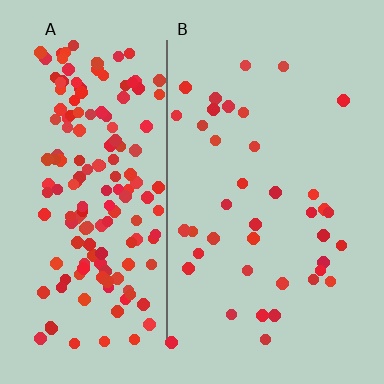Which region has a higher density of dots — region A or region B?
A (the left).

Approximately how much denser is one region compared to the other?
Approximately 4.4× — region A over region B.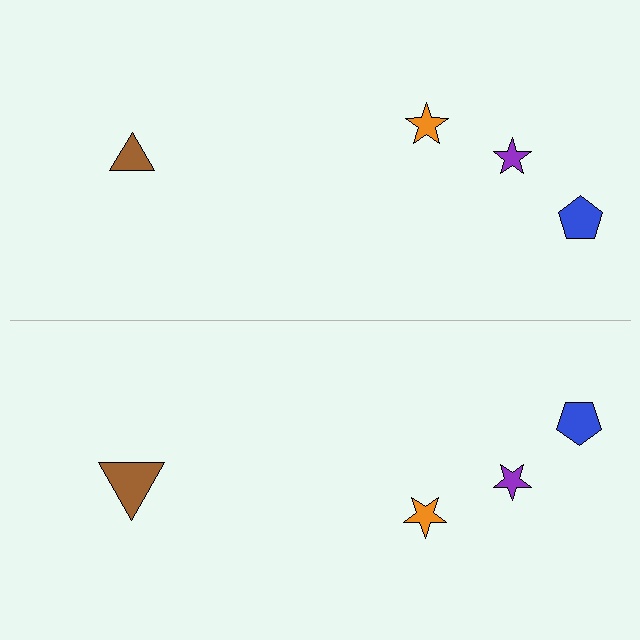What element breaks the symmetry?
The brown triangle on the bottom side has a different size than its mirror counterpart.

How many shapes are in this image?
There are 8 shapes in this image.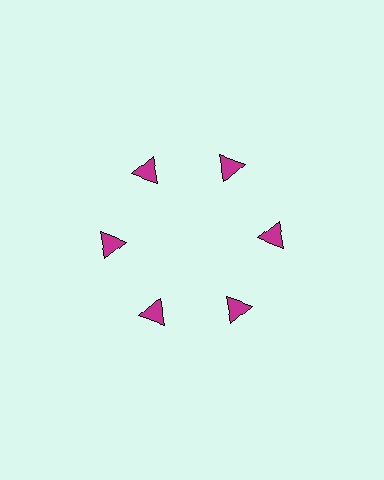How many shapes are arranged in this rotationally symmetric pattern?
There are 6 shapes, arranged in 6 groups of 1.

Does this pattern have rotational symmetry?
Yes, this pattern has 6-fold rotational symmetry. It looks the same after rotating 60 degrees around the center.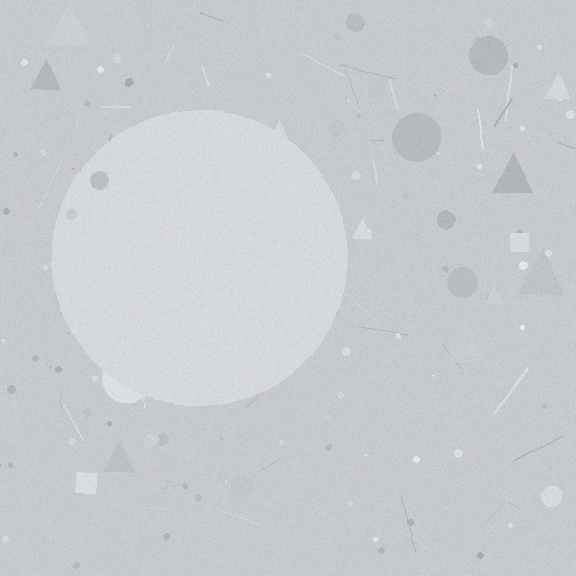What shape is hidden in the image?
A circle is hidden in the image.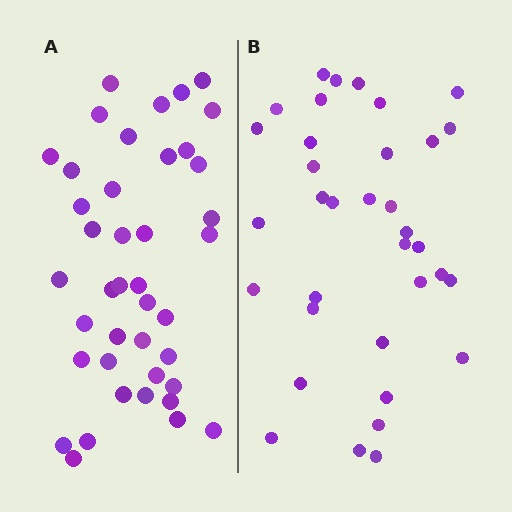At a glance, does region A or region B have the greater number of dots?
Region A (the left region) has more dots.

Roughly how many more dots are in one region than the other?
Region A has about 6 more dots than region B.